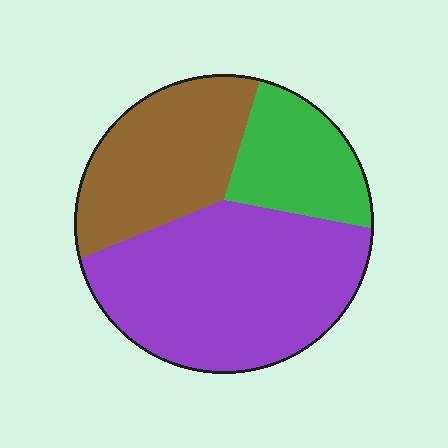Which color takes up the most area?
Purple, at roughly 50%.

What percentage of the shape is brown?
Brown takes up about one third (1/3) of the shape.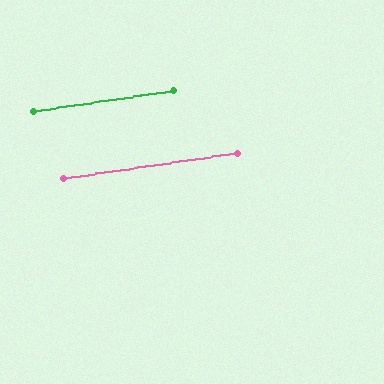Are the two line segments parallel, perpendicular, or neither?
Parallel — their directions differ by only 0.0°.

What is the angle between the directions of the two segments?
Approximately 0 degrees.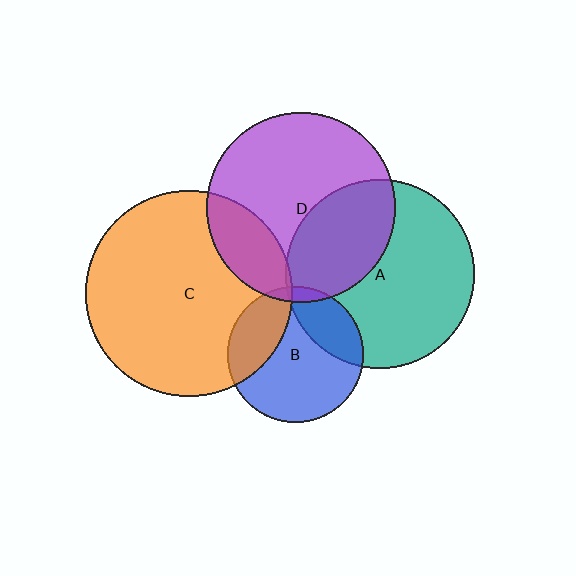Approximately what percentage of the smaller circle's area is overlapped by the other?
Approximately 35%.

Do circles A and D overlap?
Yes.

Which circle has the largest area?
Circle C (orange).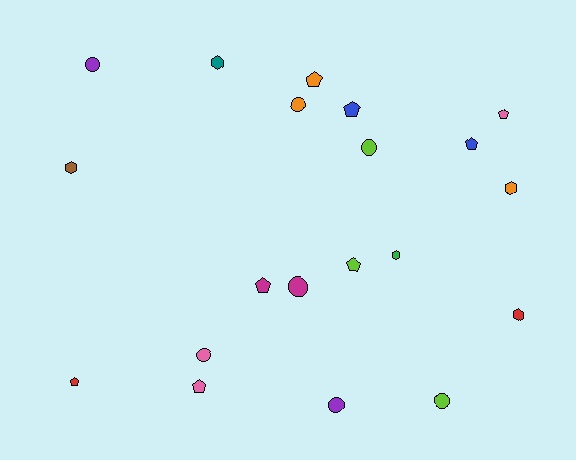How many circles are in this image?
There are 7 circles.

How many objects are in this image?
There are 20 objects.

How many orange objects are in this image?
There are 3 orange objects.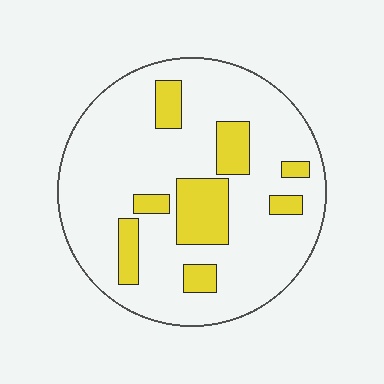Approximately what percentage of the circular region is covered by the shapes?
Approximately 20%.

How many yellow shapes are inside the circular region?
8.